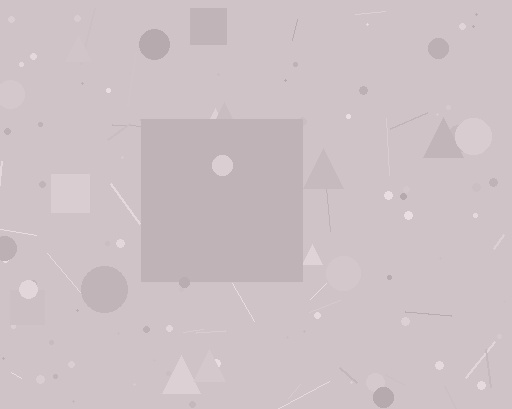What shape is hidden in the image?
A square is hidden in the image.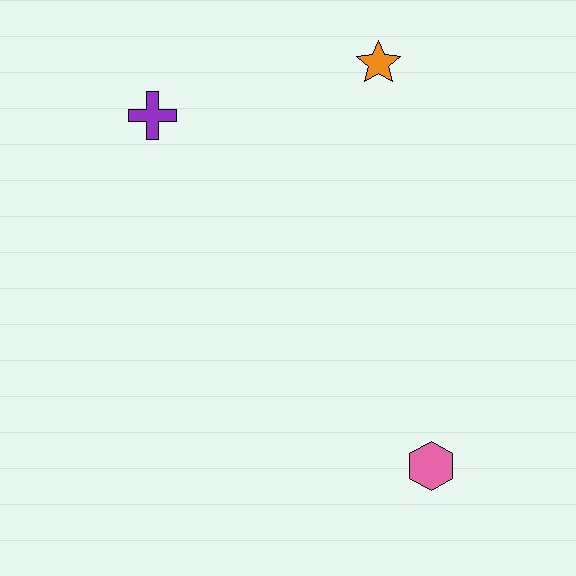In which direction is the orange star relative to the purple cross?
The orange star is to the right of the purple cross.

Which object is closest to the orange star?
The purple cross is closest to the orange star.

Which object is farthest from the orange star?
The pink hexagon is farthest from the orange star.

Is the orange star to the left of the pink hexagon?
Yes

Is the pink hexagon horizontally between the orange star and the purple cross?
No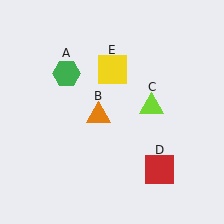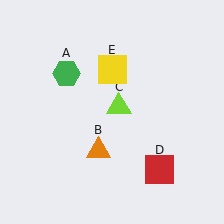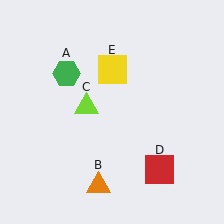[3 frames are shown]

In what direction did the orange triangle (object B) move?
The orange triangle (object B) moved down.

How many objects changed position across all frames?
2 objects changed position: orange triangle (object B), lime triangle (object C).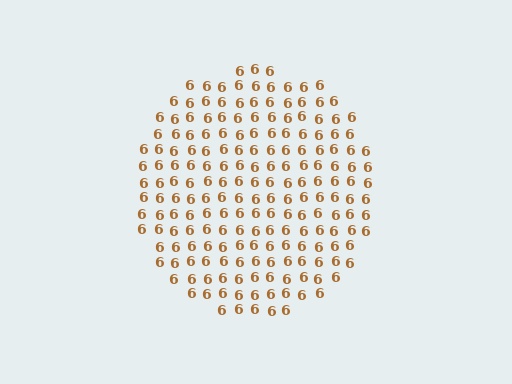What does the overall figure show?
The overall figure shows a circle.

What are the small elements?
The small elements are digit 6's.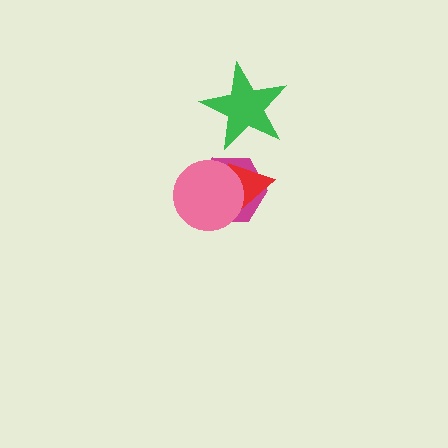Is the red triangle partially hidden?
Yes, it is partially covered by another shape.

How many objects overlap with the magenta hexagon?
2 objects overlap with the magenta hexagon.